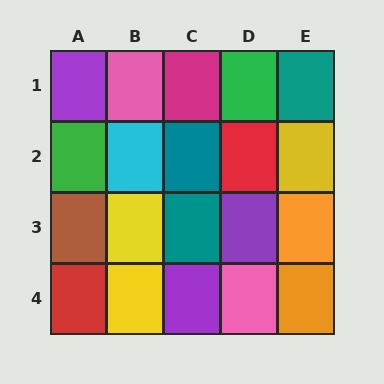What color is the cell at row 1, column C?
Magenta.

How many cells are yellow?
3 cells are yellow.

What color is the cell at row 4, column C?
Purple.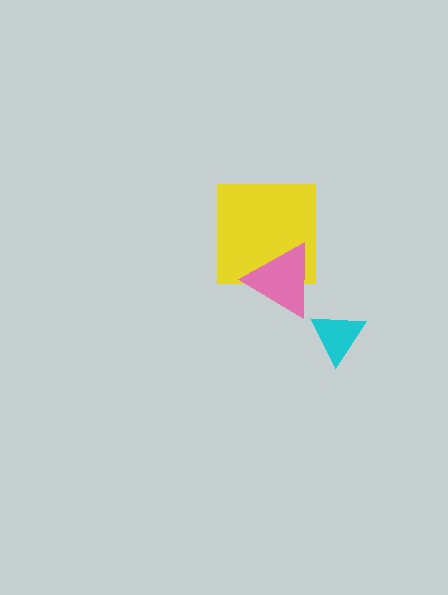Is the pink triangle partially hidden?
No, no other shape covers it.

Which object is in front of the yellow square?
The pink triangle is in front of the yellow square.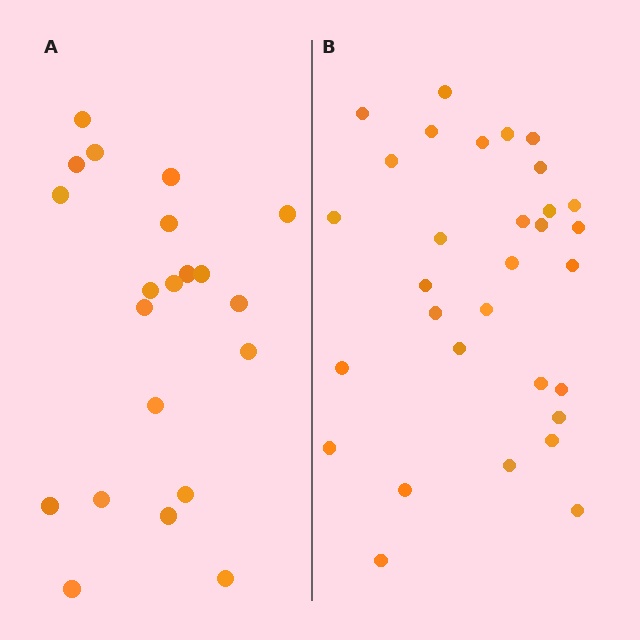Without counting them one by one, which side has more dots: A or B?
Region B (the right region) has more dots.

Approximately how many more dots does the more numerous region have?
Region B has roughly 10 or so more dots than region A.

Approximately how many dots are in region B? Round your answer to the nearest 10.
About 30 dots. (The exact count is 31, which rounds to 30.)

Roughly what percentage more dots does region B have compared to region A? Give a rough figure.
About 50% more.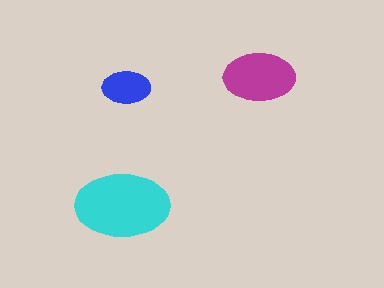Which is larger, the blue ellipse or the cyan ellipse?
The cyan one.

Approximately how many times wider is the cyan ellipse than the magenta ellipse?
About 1.5 times wider.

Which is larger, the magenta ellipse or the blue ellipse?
The magenta one.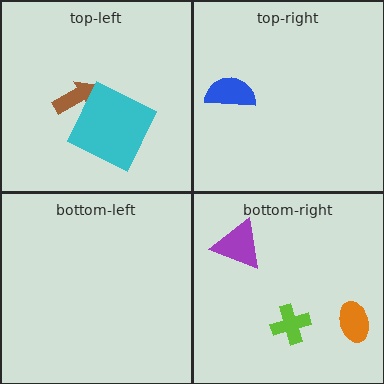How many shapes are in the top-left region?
2.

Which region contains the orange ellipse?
The bottom-right region.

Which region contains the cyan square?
The top-left region.